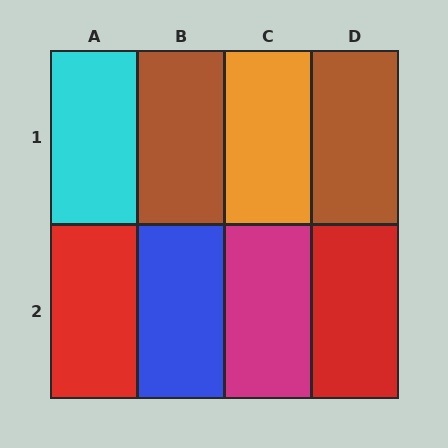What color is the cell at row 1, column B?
Brown.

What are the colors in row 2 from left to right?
Red, blue, magenta, red.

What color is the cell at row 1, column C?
Orange.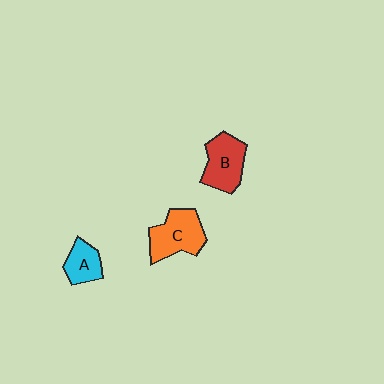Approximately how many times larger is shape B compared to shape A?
Approximately 1.6 times.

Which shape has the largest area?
Shape C (orange).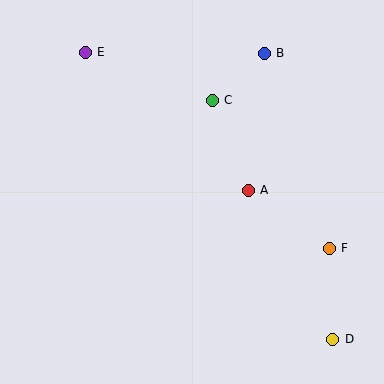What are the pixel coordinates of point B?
Point B is at (264, 53).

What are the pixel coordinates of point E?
Point E is at (85, 52).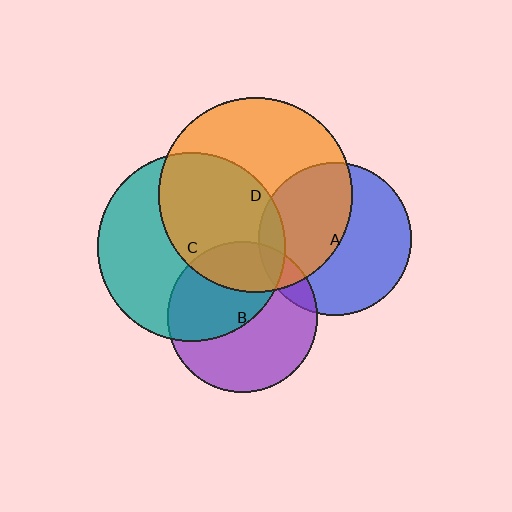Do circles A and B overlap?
Yes.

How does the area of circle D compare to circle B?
Approximately 1.7 times.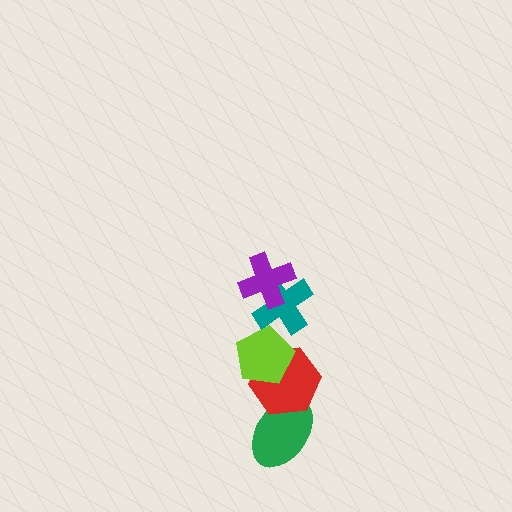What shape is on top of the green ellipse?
The red hexagon is on top of the green ellipse.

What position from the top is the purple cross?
The purple cross is 1st from the top.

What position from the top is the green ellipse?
The green ellipse is 5th from the top.